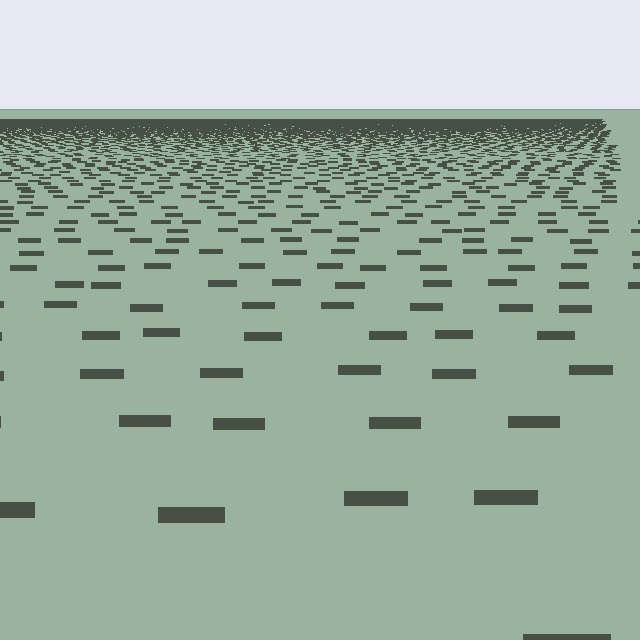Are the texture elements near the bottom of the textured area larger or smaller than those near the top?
Larger. Near the bottom, elements are closer to the viewer and appear at a bigger on-screen size.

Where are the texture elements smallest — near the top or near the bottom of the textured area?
Near the top.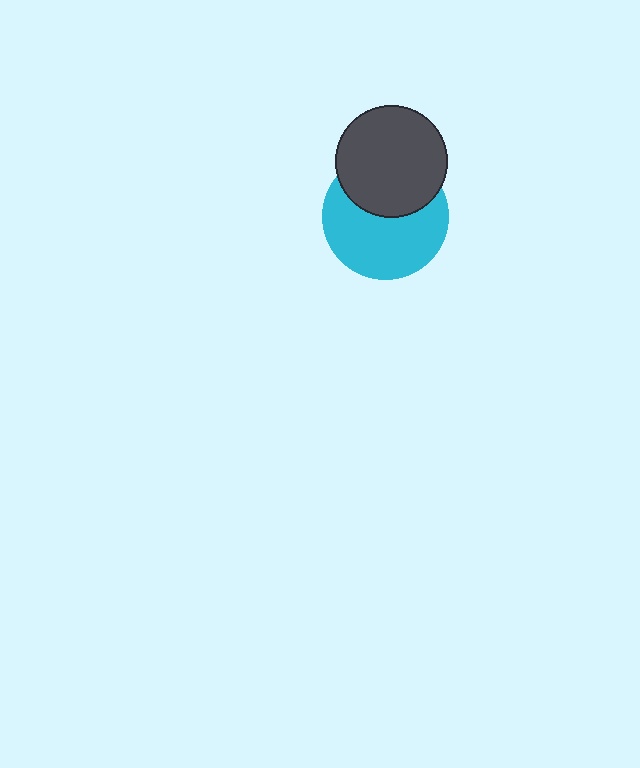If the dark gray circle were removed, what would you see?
You would see the complete cyan circle.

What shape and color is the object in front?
The object in front is a dark gray circle.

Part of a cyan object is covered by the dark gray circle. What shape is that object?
It is a circle.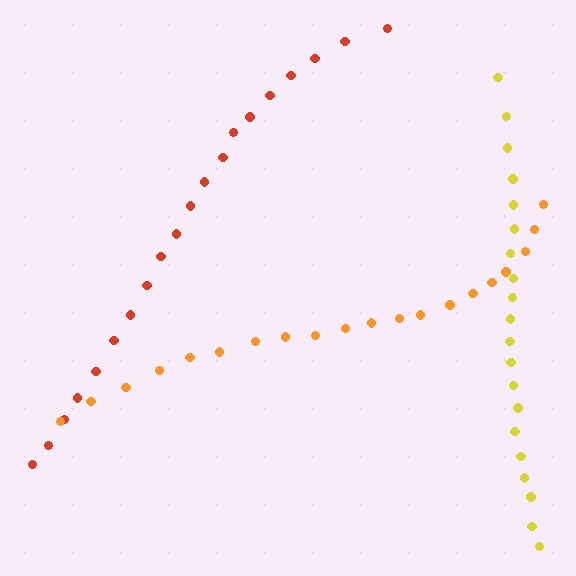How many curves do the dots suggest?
There are 3 distinct paths.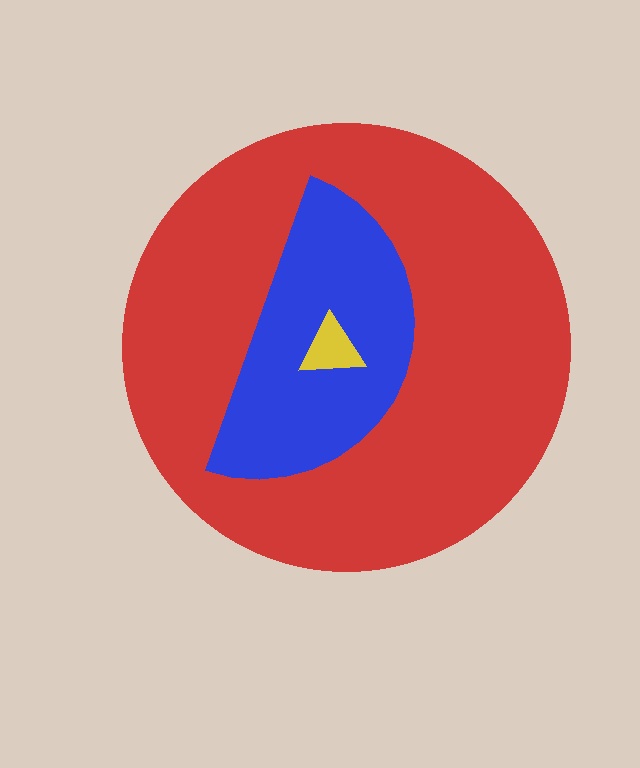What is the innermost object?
The yellow triangle.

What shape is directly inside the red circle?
The blue semicircle.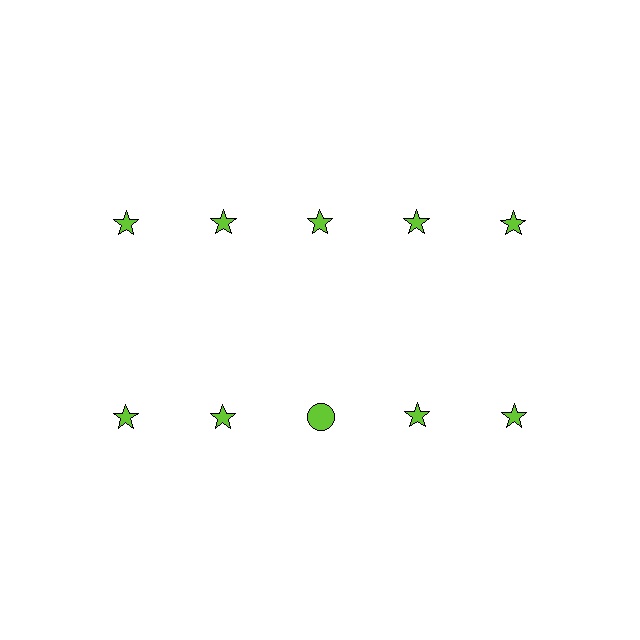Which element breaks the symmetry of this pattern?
The lime circle in the second row, center column breaks the symmetry. All other shapes are lime stars.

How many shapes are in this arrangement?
There are 10 shapes arranged in a grid pattern.